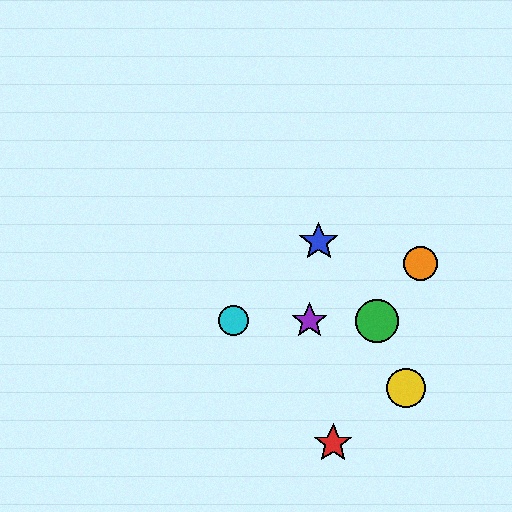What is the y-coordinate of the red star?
The red star is at y≈443.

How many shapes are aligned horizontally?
3 shapes (the green circle, the purple star, the cyan circle) are aligned horizontally.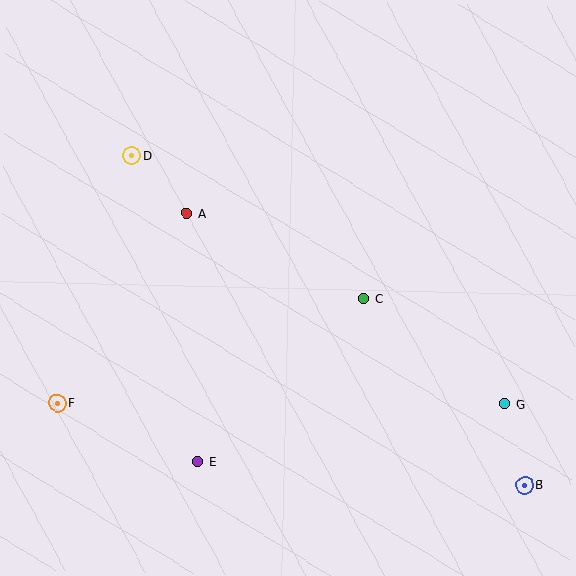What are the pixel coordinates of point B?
Point B is at (525, 485).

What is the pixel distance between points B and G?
The distance between B and G is 84 pixels.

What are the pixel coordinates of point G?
Point G is at (505, 404).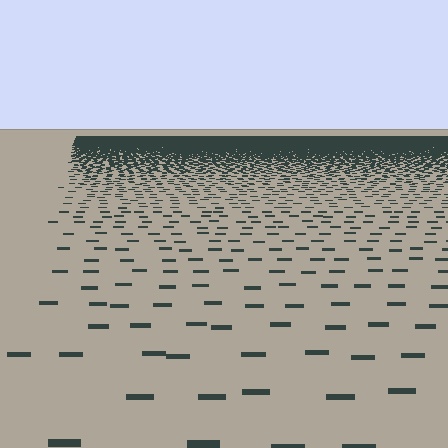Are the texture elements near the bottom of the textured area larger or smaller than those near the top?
Larger. Near the bottom, elements are closer to the viewer and appear at a bigger on-screen size.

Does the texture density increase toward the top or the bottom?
Density increases toward the top.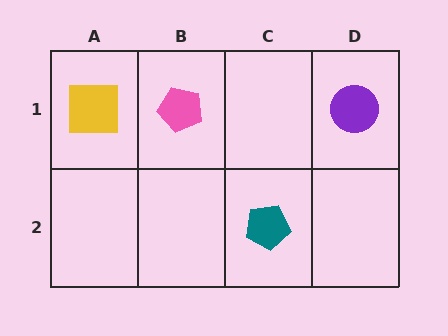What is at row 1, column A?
A yellow square.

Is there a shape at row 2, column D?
No, that cell is empty.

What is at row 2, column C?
A teal pentagon.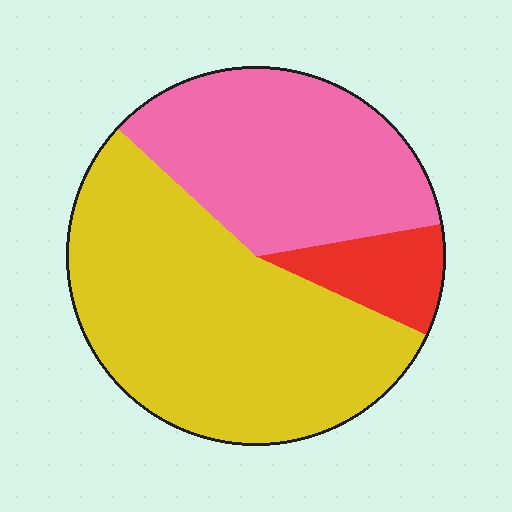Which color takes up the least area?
Red, at roughly 10%.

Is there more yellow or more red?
Yellow.